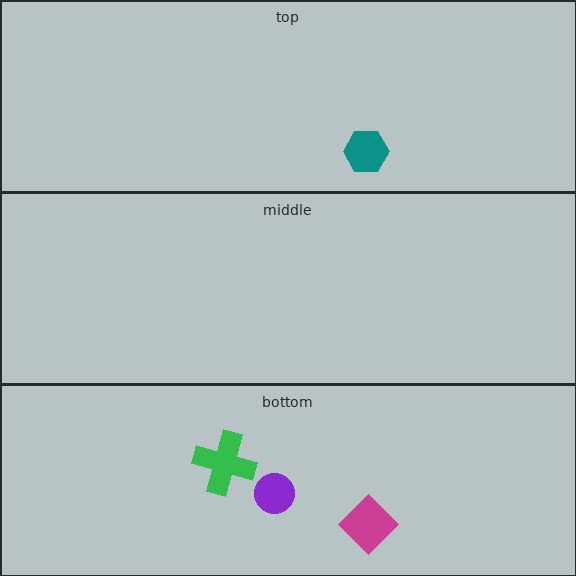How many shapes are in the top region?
1.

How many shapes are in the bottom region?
3.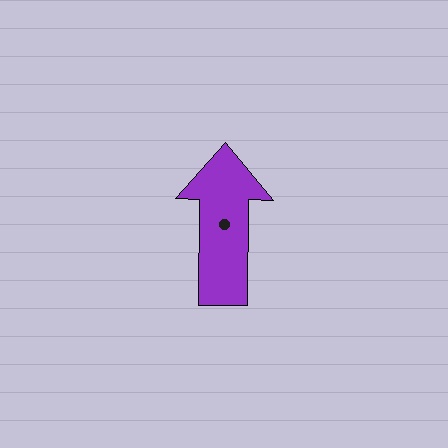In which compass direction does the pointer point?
North.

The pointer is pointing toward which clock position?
Roughly 12 o'clock.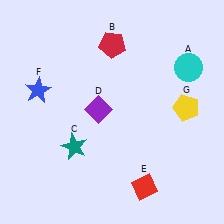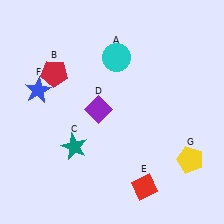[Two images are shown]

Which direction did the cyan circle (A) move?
The cyan circle (A) moved left.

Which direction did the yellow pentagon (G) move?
The yellow pentagon (G) moved down.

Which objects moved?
The objects that moved are: the cyan circle (A), the red pentagon (B), the yellow pentagon (G).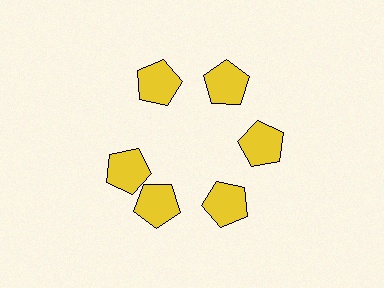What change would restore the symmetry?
The symmetry would be restored by rotating it back into even spacing with its neighbors so that all 6 pentagons sit at equal angles and equal distance from the center.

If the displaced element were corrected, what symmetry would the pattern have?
It would have 6-fold rotational symmetry — the pattern would map onto itself every 60 degrees.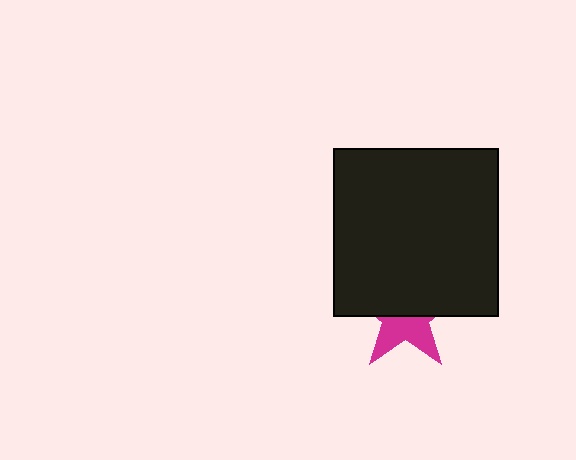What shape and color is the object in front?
The object in front is a black rectangle.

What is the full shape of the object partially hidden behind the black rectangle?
The partially hidden object is a magenta star.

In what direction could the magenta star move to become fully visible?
The magenta star could move down. That would shift it out from behind the black rectangle entirely.